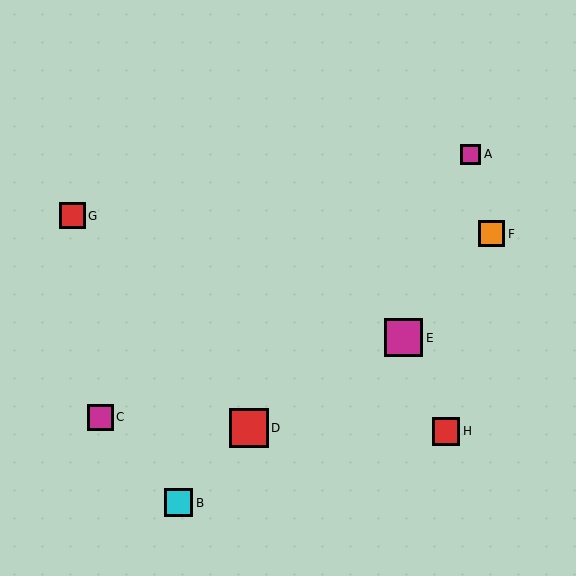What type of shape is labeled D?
Shape D is a red square.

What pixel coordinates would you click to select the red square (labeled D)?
Click at (249, 428) to select the red square D.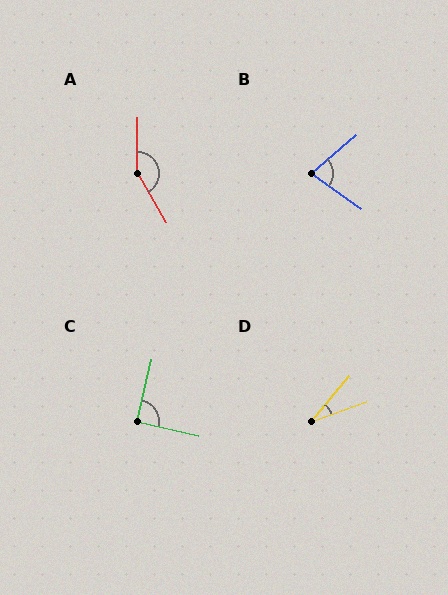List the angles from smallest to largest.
D (30°), B (76°), C (90°), A (149°).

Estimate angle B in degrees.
Approximately 76 degrees.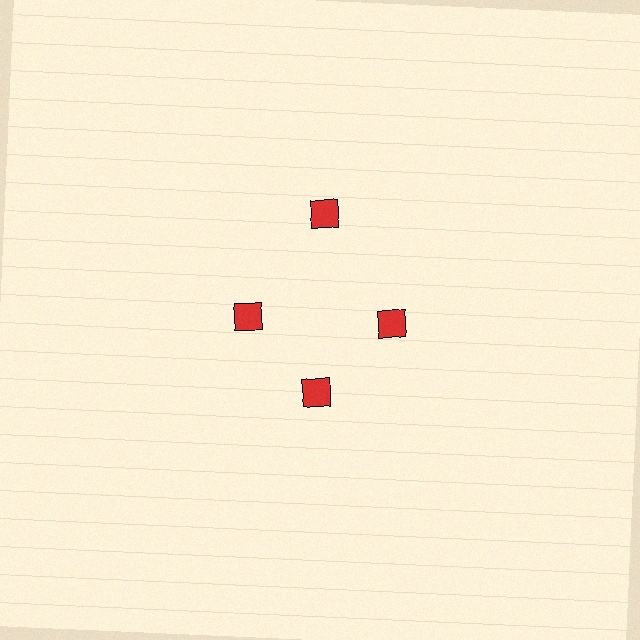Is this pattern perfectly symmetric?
No. The 4 red diamonds are arranged in a ring, but one element near the 12 o'clock position is pushed outward from the center, breaking the 4-fold rotational symmetry.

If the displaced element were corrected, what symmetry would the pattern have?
It would have 4-fold rotational symmetry — the pattern would map onto itself every 90 degrees.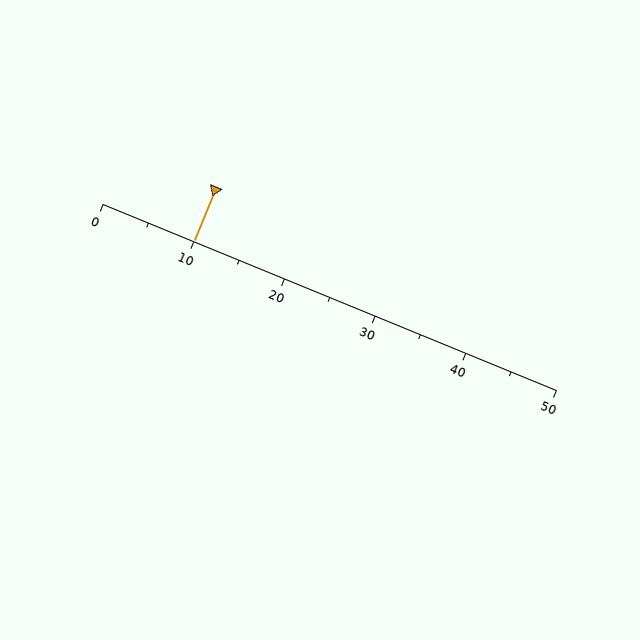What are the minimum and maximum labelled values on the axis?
The axis runs from 0 to 50.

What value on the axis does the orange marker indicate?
The marker indicates approximately 10.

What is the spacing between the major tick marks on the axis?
The major ticks are spaced 10 apart.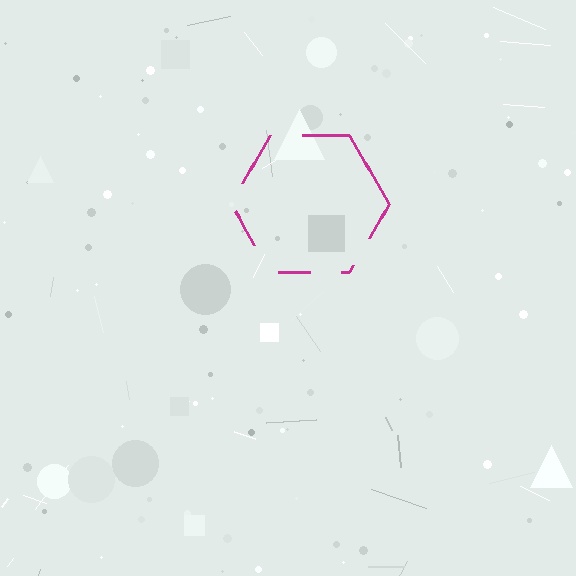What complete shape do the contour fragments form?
The contour fragments form a hexagon.